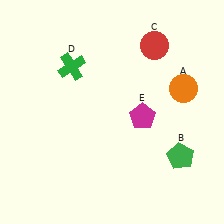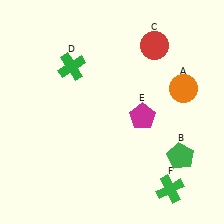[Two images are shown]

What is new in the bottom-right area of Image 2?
A green cross (F) was added in the bottom-right area of Image 2.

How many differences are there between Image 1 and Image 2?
There is 1 difference between the two images.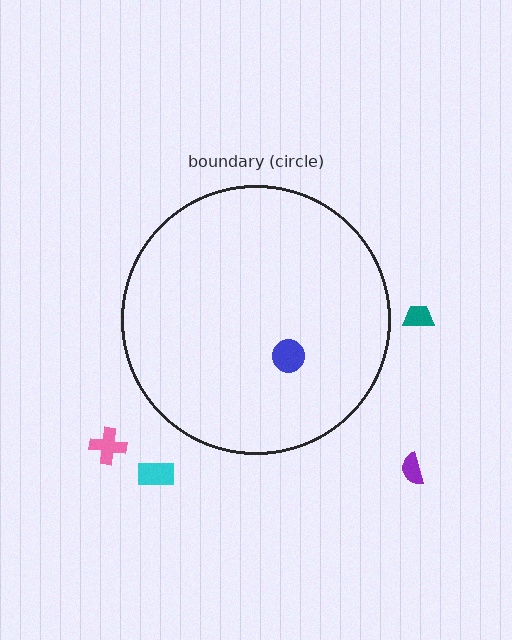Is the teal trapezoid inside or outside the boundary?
Outside.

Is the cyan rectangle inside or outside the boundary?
Outside.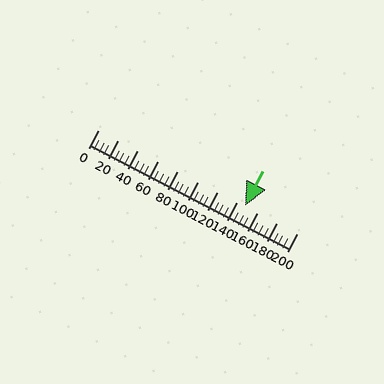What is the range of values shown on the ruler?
The ruler shows values from 0 to 200.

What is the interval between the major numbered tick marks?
The major tick marks are spaced 20 units apart.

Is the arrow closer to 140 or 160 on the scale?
The arrow is closer to 140.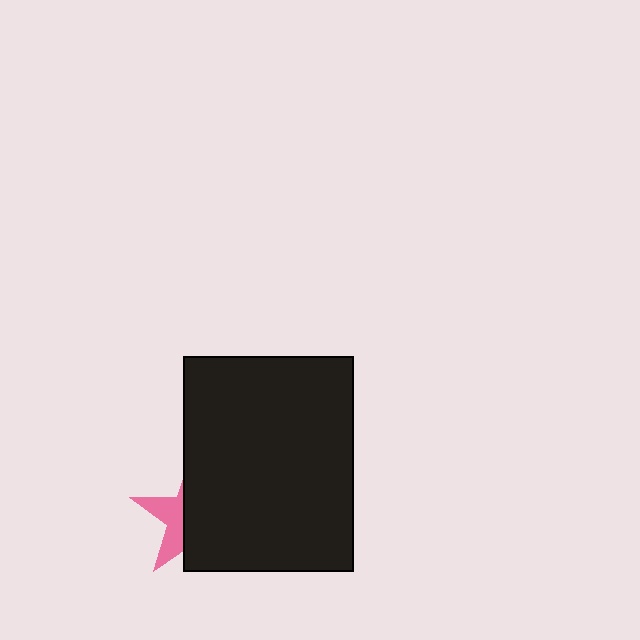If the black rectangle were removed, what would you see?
You would see the complete pink star.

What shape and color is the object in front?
The object in front is a black rectangle.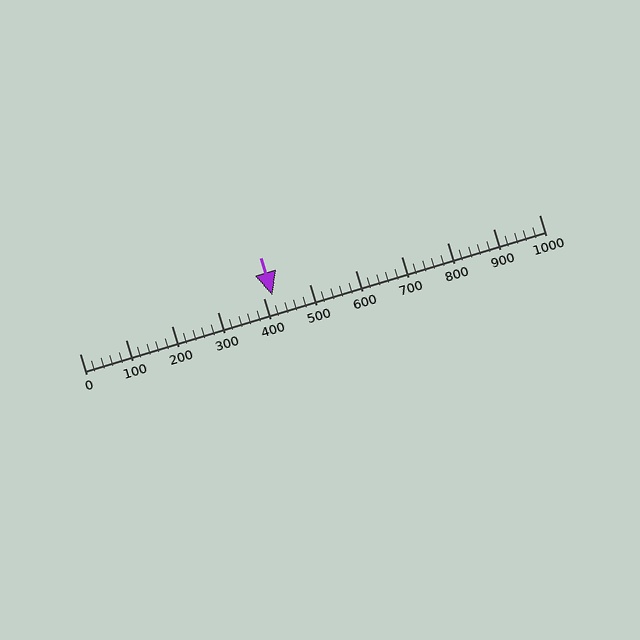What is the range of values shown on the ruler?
The ruler shows values from 0 to 1000.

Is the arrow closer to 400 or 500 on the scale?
The arrow is closer to 400.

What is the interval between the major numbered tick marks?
The major tick marks are spaced 100 units apart.